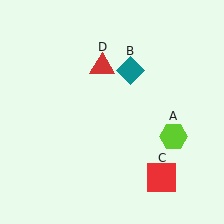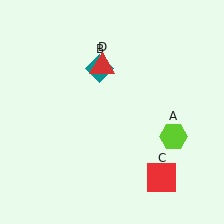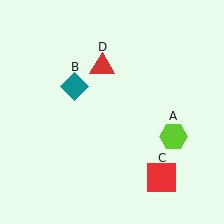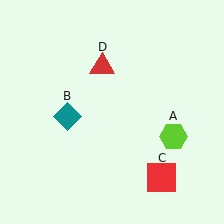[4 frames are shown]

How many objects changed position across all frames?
1 object changed position: teal diamond (object B).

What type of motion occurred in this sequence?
The teal diamond (object B) rotated counterclockwise around the center of the scene.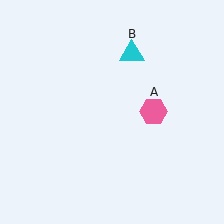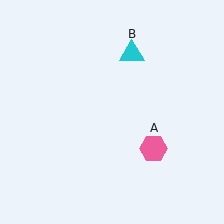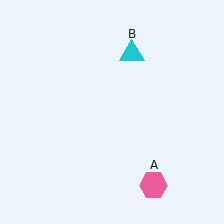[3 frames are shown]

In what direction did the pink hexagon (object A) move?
The pink hexagon (object A) moved down.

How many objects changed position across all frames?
1 object changed position: pink hexagon (object A).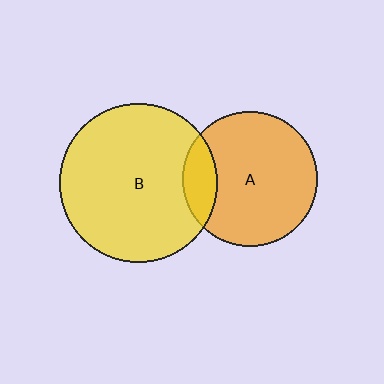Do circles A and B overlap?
Yes.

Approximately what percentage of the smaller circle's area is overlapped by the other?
Approximately 15%.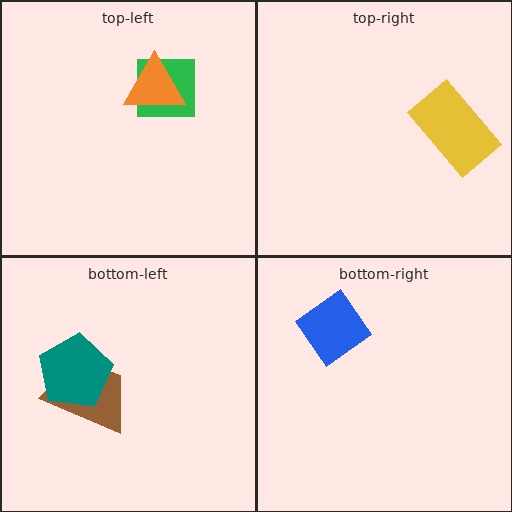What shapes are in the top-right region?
The yellow rectangle.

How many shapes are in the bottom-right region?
1.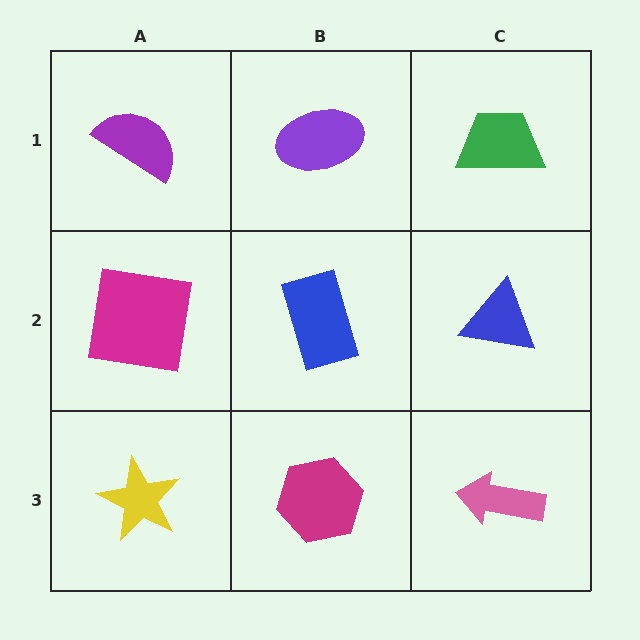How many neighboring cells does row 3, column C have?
2.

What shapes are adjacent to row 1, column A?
A magenta square (row 2, column A), a purple ellipse (row 1, column B).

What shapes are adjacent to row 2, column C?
A green trapezoid (row 1, column C), a pink arrow (row 3, column C), a blue rectangle (row 2, column B).